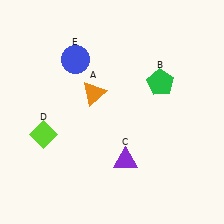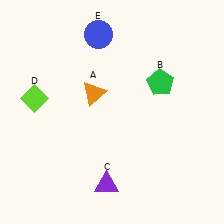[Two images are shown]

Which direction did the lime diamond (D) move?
The lime diamond (D) moved up.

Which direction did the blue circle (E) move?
The blue circle (E) moved up.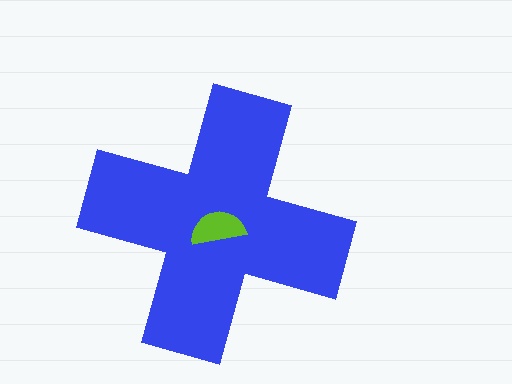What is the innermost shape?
The lime semicircle.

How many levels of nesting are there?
2.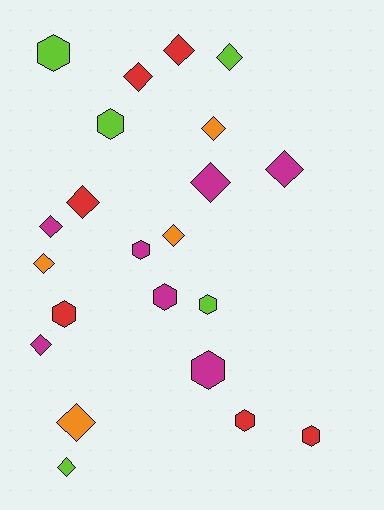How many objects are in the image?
There are 22 objects.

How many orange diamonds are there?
There are 4 orange diamonds.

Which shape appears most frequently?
Diamond, with 13 objects.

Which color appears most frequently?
Magenta, with 7 objects.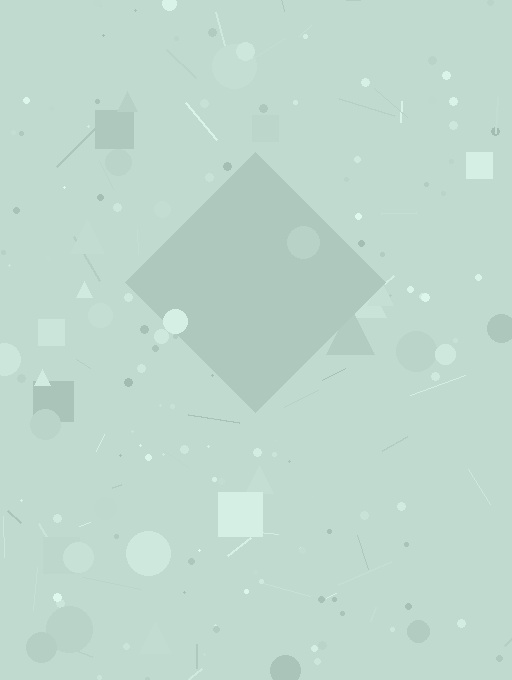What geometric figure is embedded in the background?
A diamond is embedded in the background.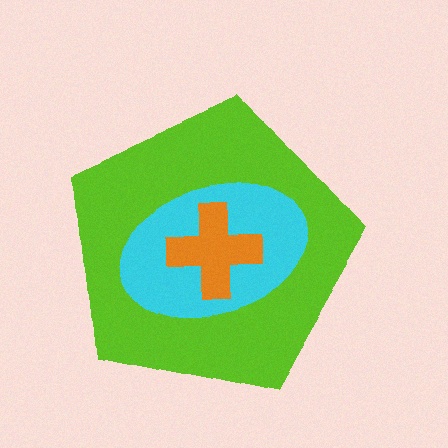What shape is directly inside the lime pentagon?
The cyan ellipse.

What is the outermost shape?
The lime pentagon.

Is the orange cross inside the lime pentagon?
Yes.